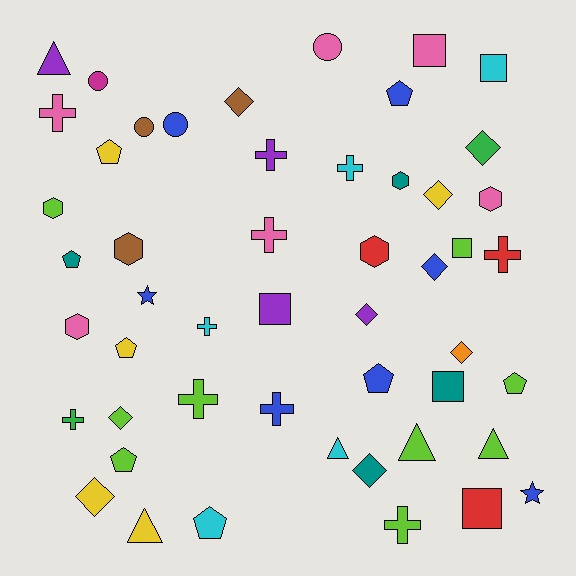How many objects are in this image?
There are 50 objects.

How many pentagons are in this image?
There are 8 pentagons.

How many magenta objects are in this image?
There is 1 magenta object.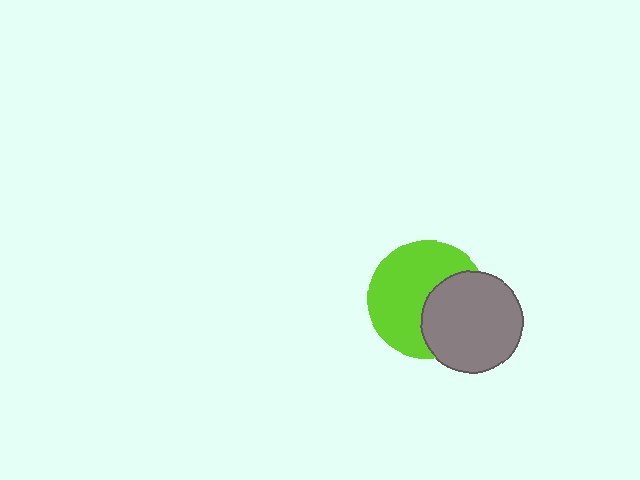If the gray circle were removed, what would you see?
You would see the complete lime circle.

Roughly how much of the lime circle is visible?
About half of it is visible (roughly 61%).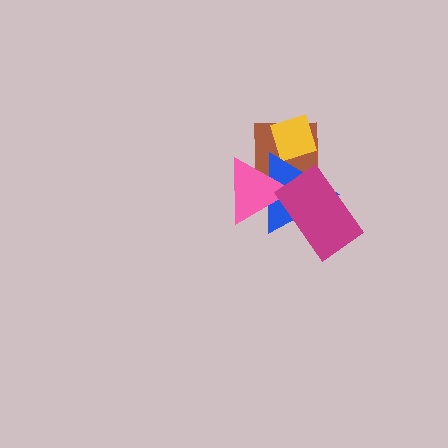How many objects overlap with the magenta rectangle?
3 objects overlap with the magenta rectangle.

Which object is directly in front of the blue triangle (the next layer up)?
The pink triangle is directly in front of the blue triangle.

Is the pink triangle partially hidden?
Yes, it is partially covered by another shape.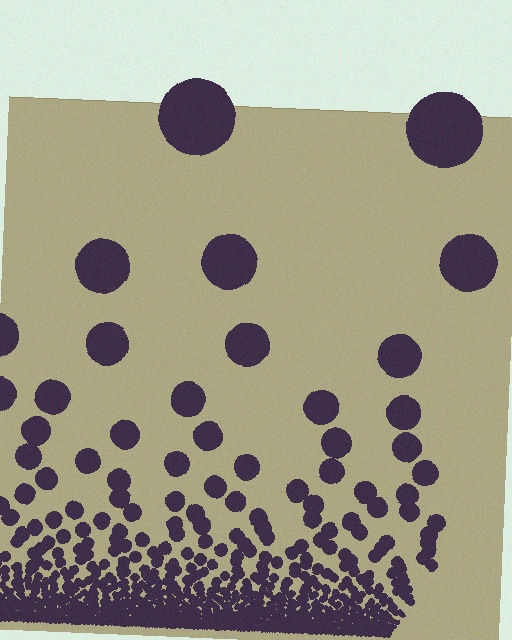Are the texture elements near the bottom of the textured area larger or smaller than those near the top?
Smaller. The gradient is inverted — elements near the bottom are smaller and denser.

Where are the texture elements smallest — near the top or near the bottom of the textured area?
Near the bottom.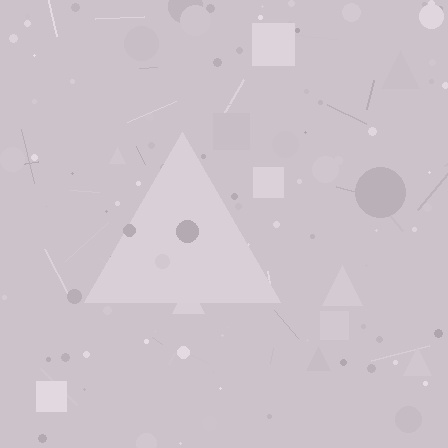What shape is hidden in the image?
A triangle is hidden in the image.